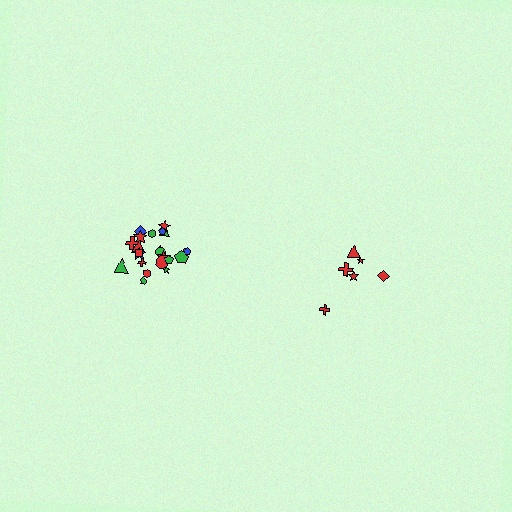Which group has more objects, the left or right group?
The left group.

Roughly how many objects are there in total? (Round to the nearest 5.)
Roughly 30 objects in total.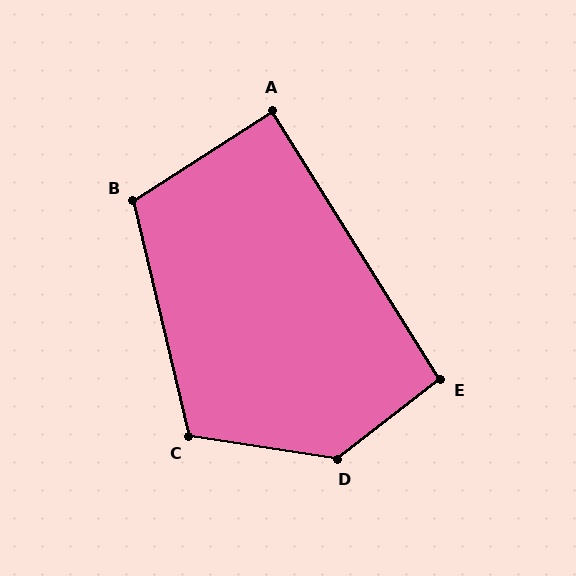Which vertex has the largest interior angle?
D, at approximately 134 degrees.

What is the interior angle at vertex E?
Approximately 96 degrees (obtuse).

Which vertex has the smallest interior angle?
A, at approximately 89 degrees.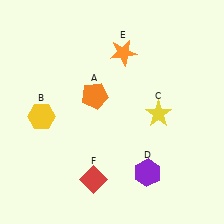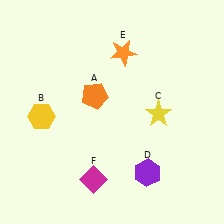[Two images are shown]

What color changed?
The diamond (F) changed from red in Image 1 to magenta in Image 2.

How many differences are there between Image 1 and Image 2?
There is 1 difference between the two images.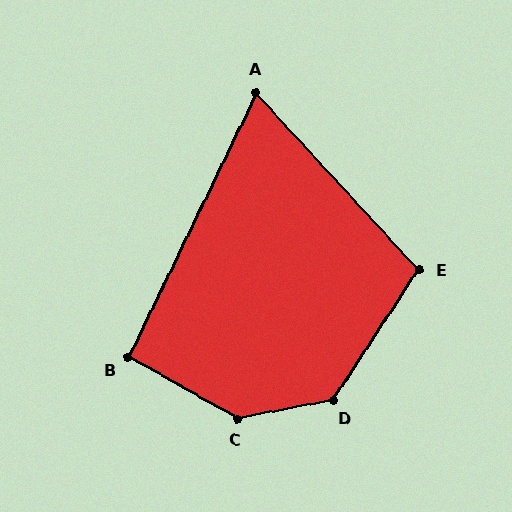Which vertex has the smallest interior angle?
A, at approximately 68 degrees.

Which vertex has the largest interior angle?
C, at approximately 140 degrees.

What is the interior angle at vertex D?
Approximately 134 degrees (obtuse).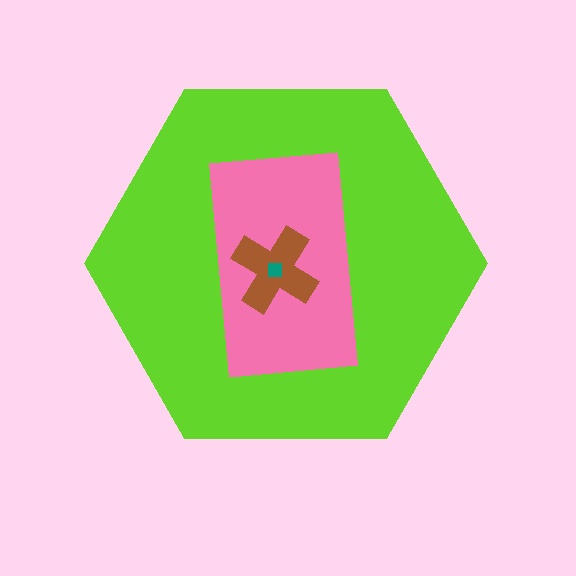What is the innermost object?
The teal square.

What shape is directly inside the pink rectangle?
The brown cross.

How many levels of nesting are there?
4.